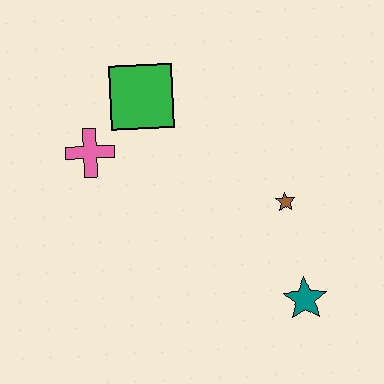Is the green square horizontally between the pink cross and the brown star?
Yes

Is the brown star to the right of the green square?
Yes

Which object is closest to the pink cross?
The green square is closest to the pink cross.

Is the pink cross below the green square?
Yes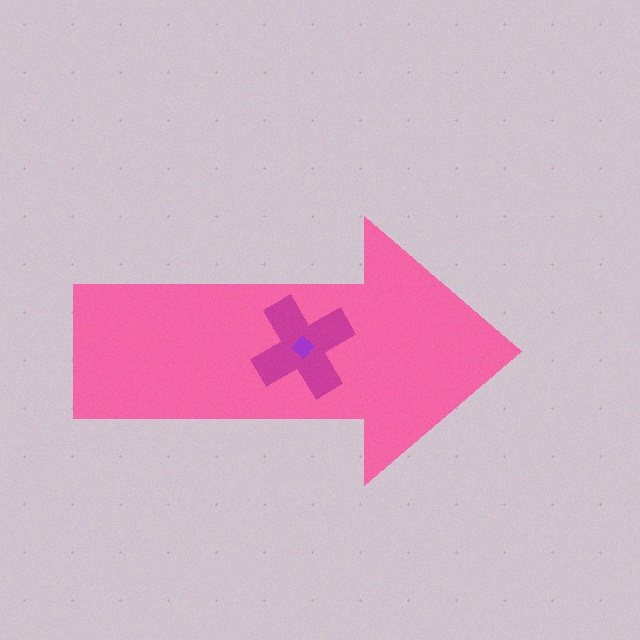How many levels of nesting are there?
3.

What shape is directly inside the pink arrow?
The magenta cross.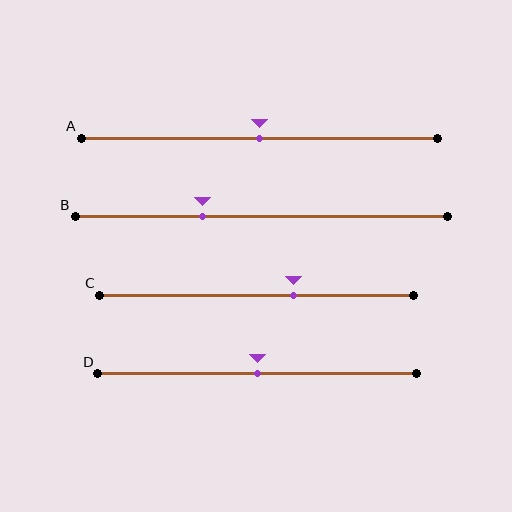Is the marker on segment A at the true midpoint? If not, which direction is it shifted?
Yes, the marker on segment A is at the true midpoint.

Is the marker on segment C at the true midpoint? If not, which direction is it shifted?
No, the marker on segment C is shifted to the right by about 12% of the segment length.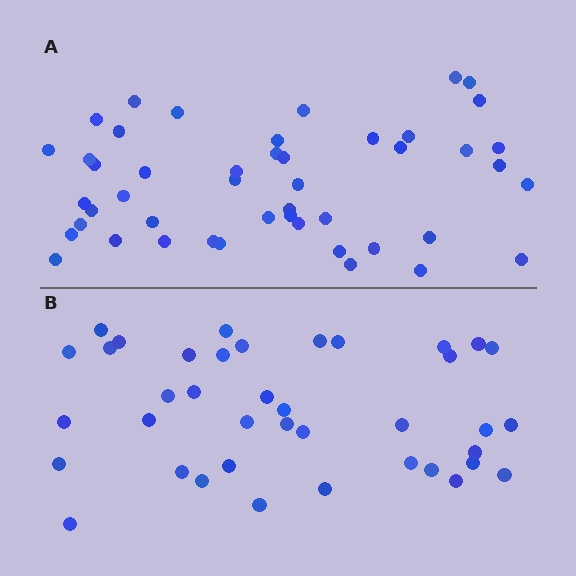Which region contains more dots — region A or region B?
Region A (the top region) has more dots.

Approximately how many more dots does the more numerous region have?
Region A has roughly 8 or so more dots than region B.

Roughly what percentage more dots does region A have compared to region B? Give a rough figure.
About 20% more.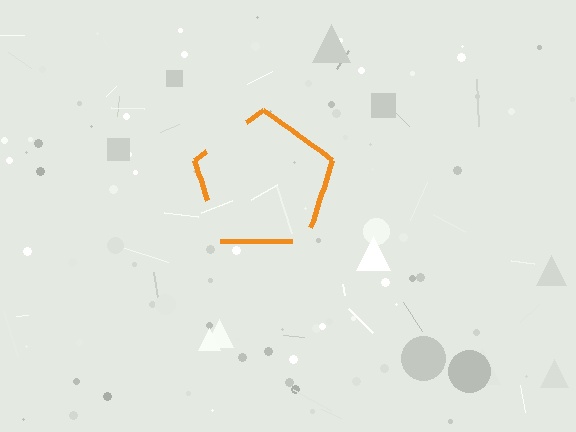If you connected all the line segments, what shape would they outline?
They would outline a pentagon.